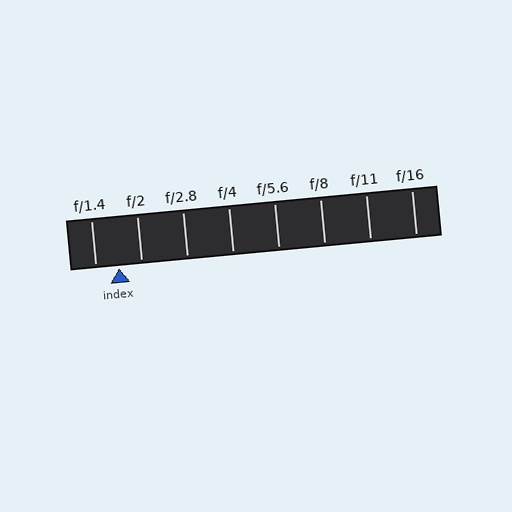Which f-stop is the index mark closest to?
The index mark is closest to f/2.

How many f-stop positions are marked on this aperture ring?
There are 8 f-stop positions marked.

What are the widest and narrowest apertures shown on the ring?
The widest aperture shown is f/1.4 and the narrowest is f/16.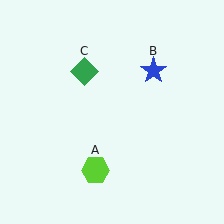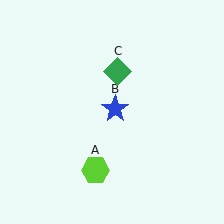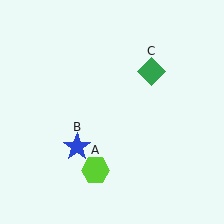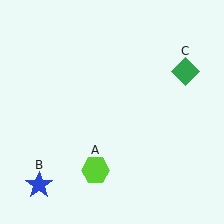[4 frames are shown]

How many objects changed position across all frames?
2 objects changed position: blue star (object B), green diamond (object C).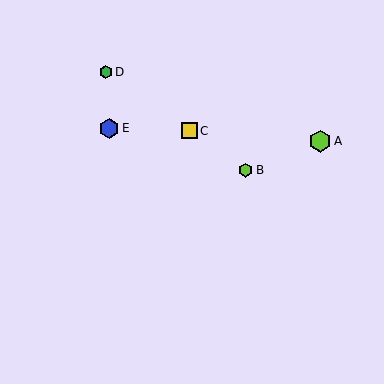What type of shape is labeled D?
Shape D is a green hexagon.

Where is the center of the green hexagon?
The center of the green hexagon is at (106, 72).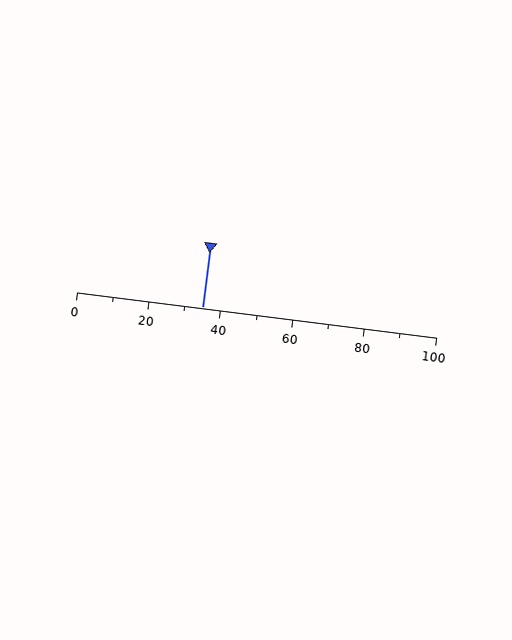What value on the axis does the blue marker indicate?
The marker indicates approximately 35.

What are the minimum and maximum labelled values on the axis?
The axis runs from 0 to 100.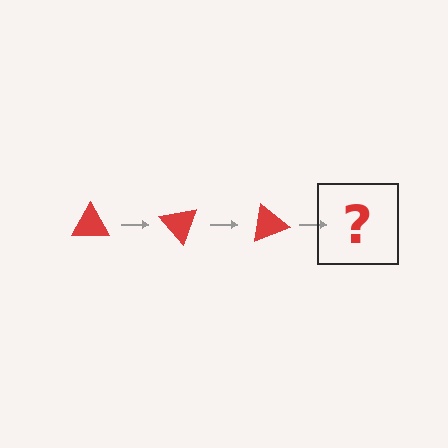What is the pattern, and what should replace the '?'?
The pattern is that the triangle rotates 50 degrees each step. The '?' should be a red triangle rotated 150 degrees.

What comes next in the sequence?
The next element should be a red triangle rotated 150 degrees.